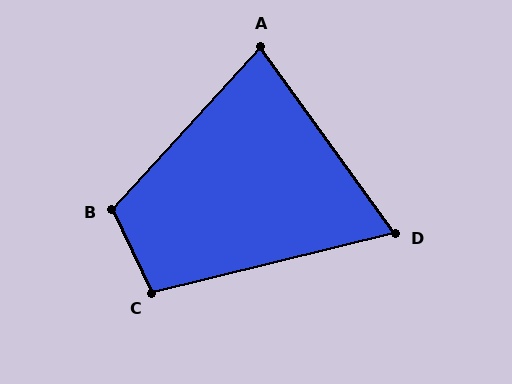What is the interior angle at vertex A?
Approximately 78 degrees (acute).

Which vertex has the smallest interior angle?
D, at approximately 68 degrees.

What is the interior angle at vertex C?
Approximately 102 degrees (obtuse).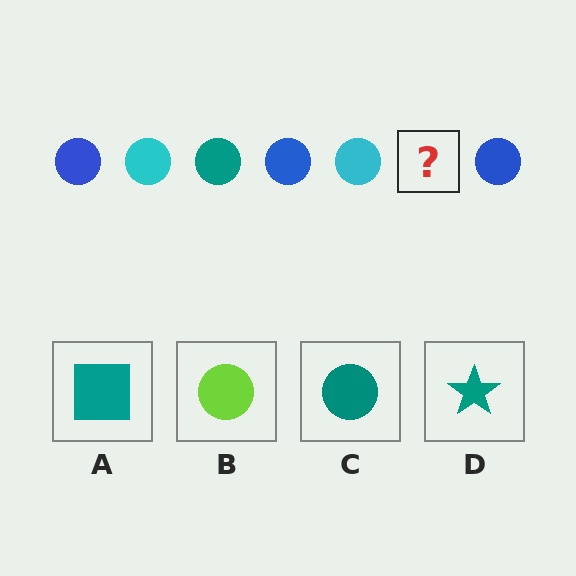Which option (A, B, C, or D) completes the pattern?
C.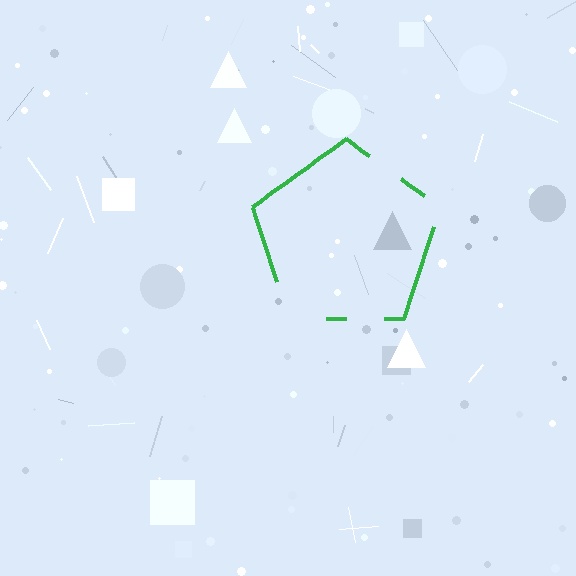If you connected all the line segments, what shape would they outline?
They would outline a pentagon.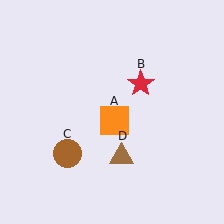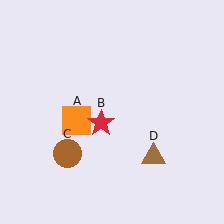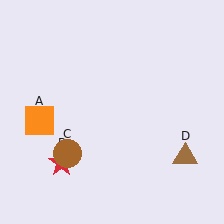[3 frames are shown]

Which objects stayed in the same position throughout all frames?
Brown circle (object C) remained stationary.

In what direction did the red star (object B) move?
The red star (object B) moved down and to the left.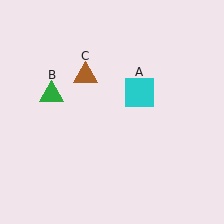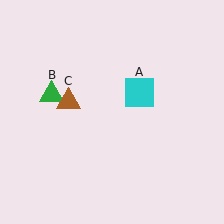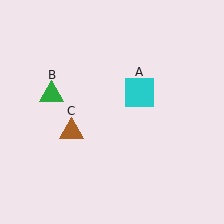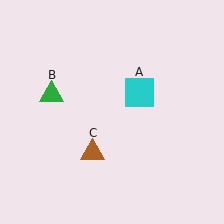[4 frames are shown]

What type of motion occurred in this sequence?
The brown triangle (object C) rotated counterclockwise around the center of the scene.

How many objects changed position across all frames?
1 object changed position: brown triangle (object C).